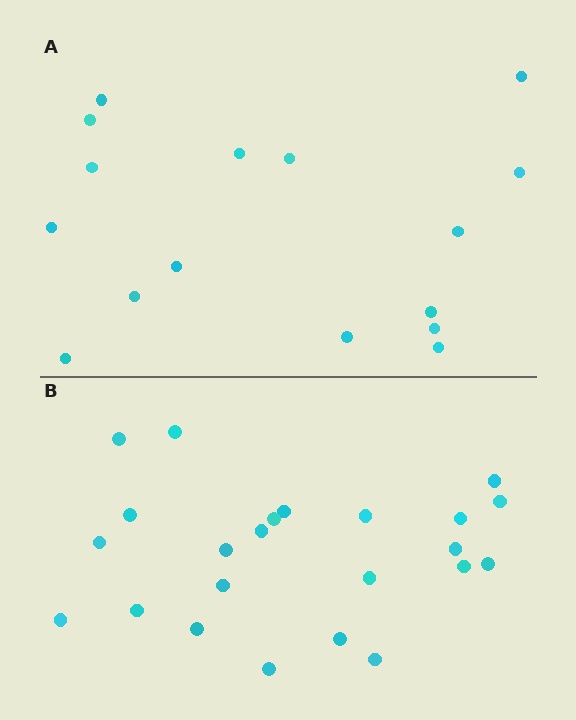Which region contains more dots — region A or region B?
Region B (the bottom region) has more dots.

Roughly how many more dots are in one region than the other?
Region B has roughly 8 or so more dots than region A.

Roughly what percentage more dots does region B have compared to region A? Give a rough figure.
About 45% more.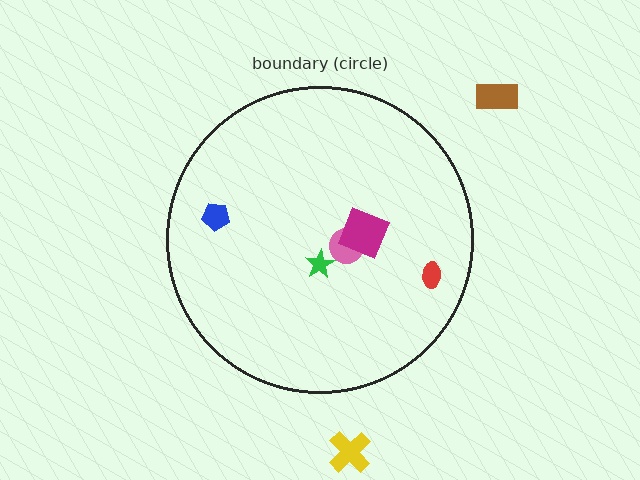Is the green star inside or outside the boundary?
Inside.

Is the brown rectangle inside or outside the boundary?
Outside.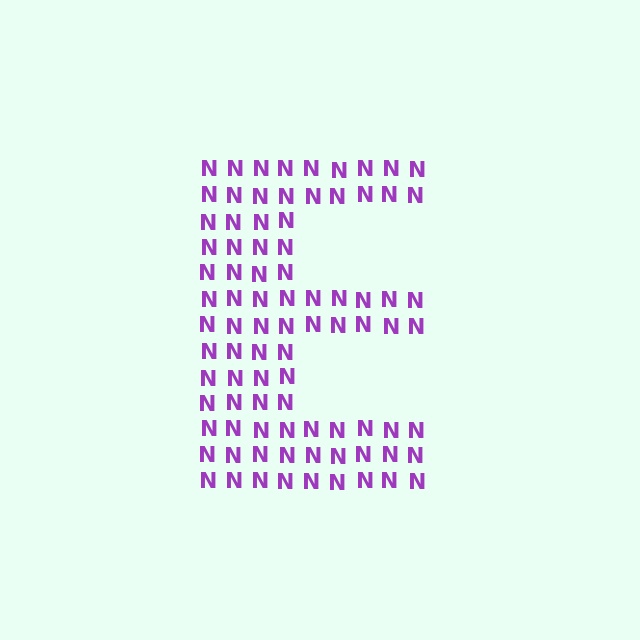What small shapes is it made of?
It is made of small letter N's.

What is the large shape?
The large shape is the letter E.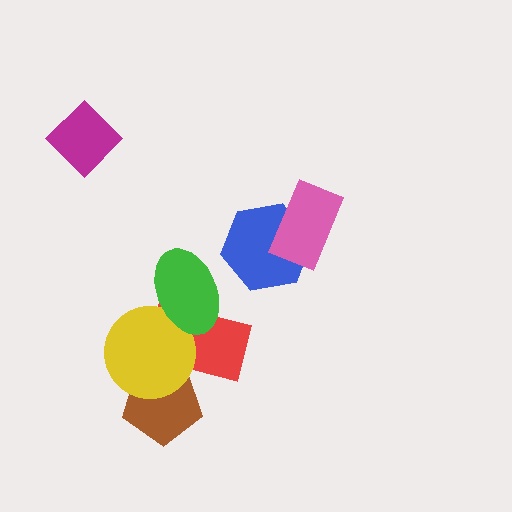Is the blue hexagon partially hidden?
Yes, it is partially covered by another shape.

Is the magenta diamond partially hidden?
No, no other shape covers it.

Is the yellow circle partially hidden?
Yes, it is partially covered by another shape.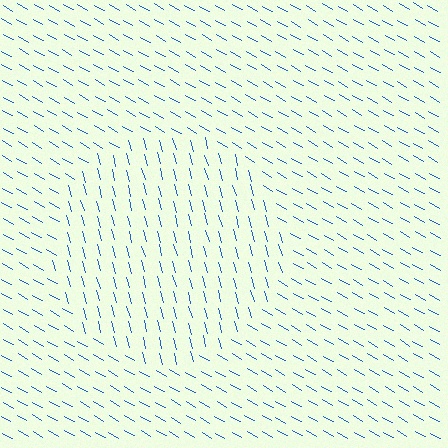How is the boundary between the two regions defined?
The boundary is defined purely by a change in line orientation (approximately 45 degrees difference). All lines are the same color and thickness.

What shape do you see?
I see a circle.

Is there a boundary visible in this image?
Yes, there is a texture boundary formed by a change in line orientation.